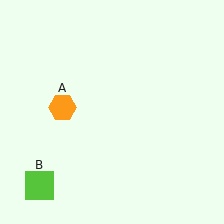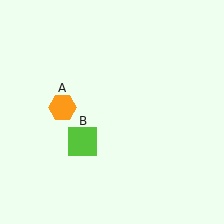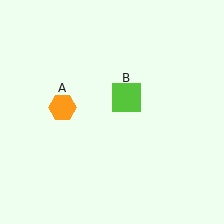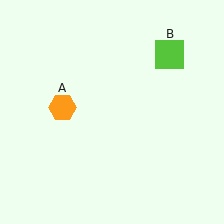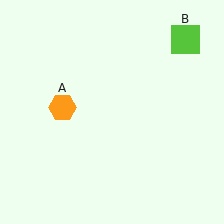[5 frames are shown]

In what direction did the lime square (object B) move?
The lime square (object B) moved up and to the right.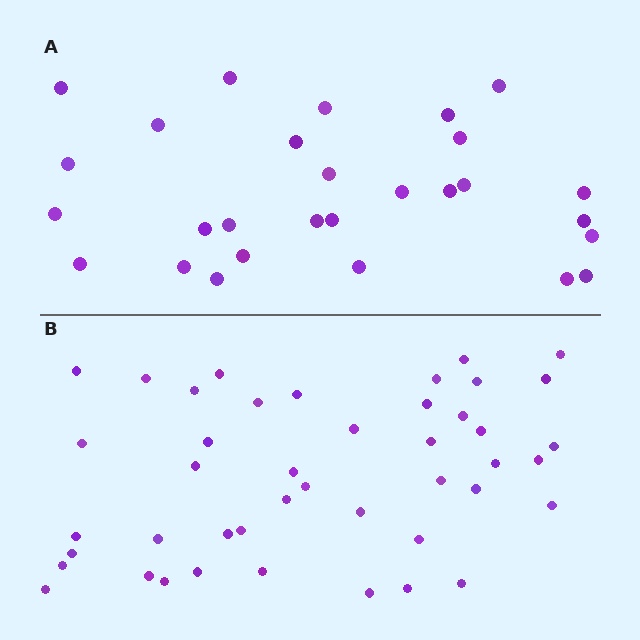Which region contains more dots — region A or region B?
Region B (the bottom region) has more dots.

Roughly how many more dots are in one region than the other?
Region B has approximately 15 more dots than region A.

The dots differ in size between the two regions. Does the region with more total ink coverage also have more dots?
No. Region A has more total ink coverage because its dots are larger, but region B actually contains more individual dots. Total area can be misleading — the number of items is what matters here.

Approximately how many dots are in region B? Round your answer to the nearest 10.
About 40 dots. (The exact count is 44, which rounds to 40.)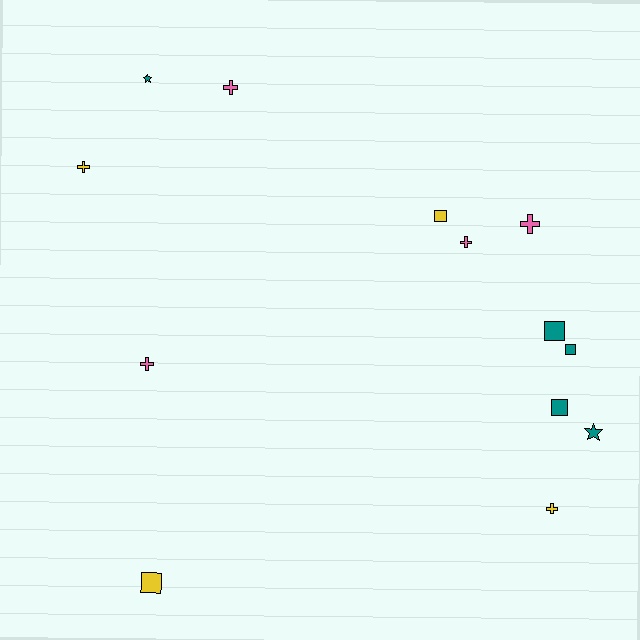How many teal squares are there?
There are 3 teal squares.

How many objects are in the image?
There are 13 objects.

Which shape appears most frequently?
Cross, with 6 objects.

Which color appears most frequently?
Teal, with 5 objects.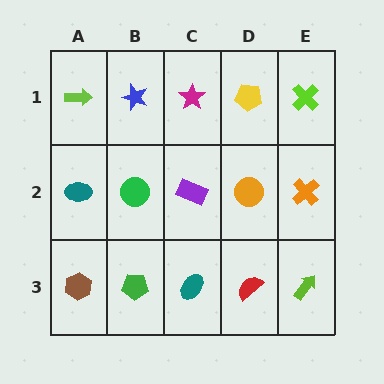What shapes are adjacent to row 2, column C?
A magenta star (row 1, column C), a teal ellipse (row 3, column C), a green circle (row 2, column B), an orange circle (row 2, column D).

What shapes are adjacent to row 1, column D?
An orange circle (row 2, column D), a magenta star (row 1, column C), a lime cross (row 1, column E).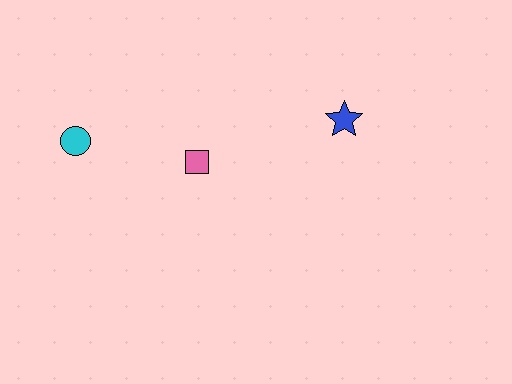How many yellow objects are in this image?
There are no yellow objects.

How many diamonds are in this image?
There are no diamonds.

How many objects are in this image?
There are 3 objects.